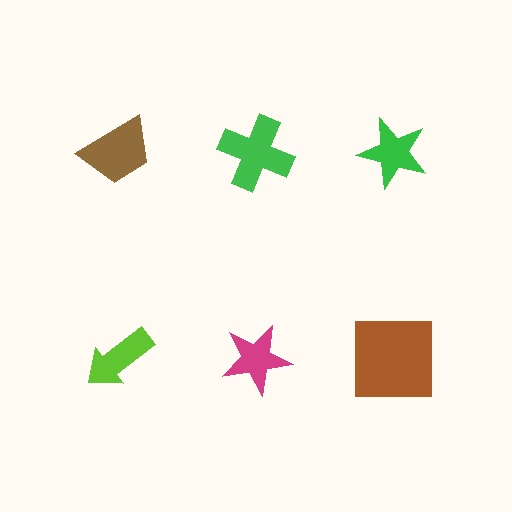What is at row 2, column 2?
A magenta star.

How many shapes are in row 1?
3 shapes.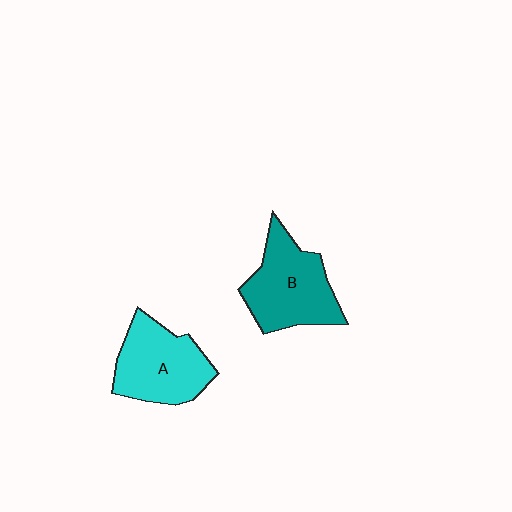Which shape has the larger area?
Shape B (teal).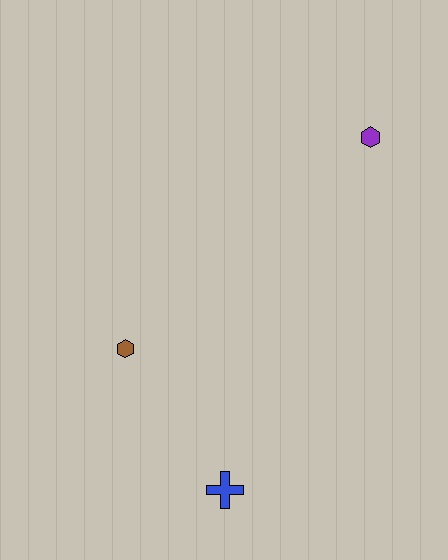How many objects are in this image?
There are 3 objects.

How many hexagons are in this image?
There are 2 hexagons.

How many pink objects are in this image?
There are no pink objects.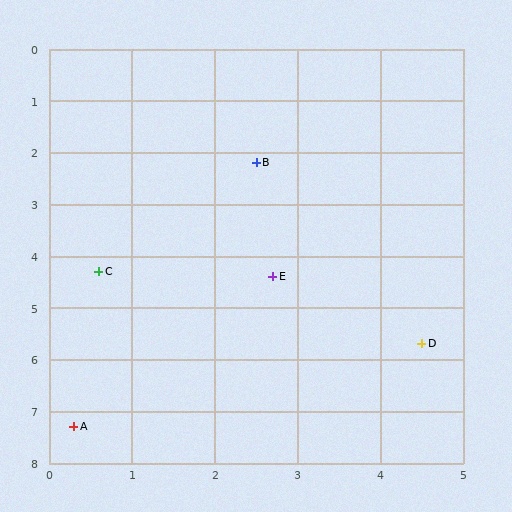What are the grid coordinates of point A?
Point A is at approximately (0.3, 7.3).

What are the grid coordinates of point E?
Point E is at approximately (2.7, 4.4).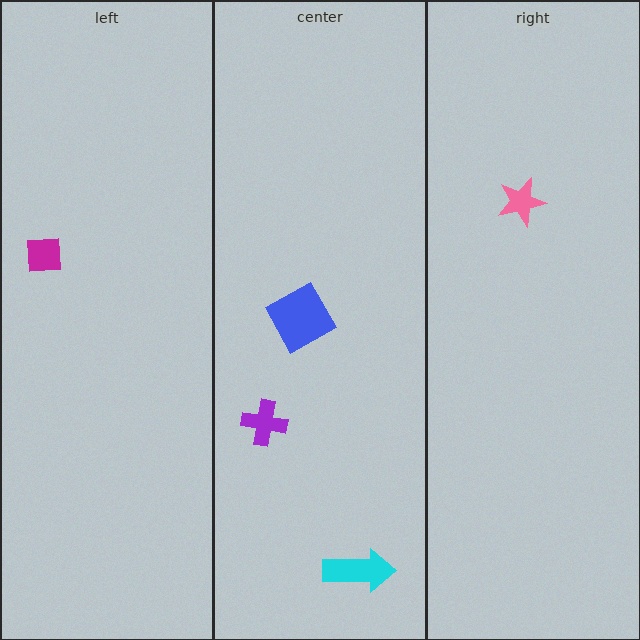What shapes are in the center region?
The blue square, the cyan arrow, the purple cross.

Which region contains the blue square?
The center region.